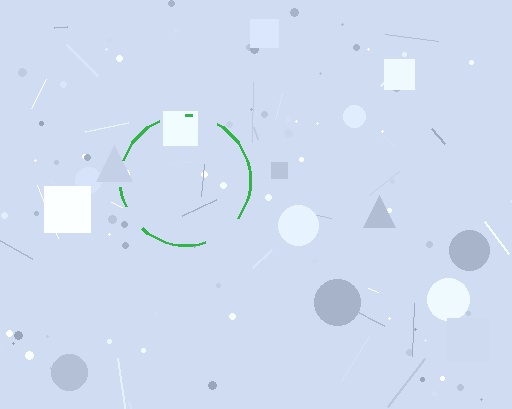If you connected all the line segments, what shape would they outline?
They would outline a circle.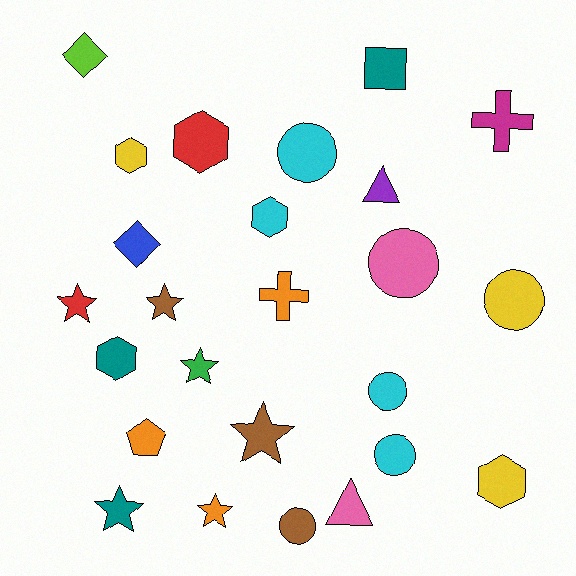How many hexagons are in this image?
There are 5 hexagons.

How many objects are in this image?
There are 25 objects.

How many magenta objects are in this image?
There is 1 magenta object.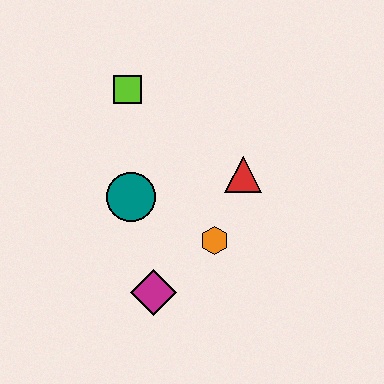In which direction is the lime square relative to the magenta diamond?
The lime square is above the magenta diamond.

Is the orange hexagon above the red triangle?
No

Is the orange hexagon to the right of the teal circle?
Yes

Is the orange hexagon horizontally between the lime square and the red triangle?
Yes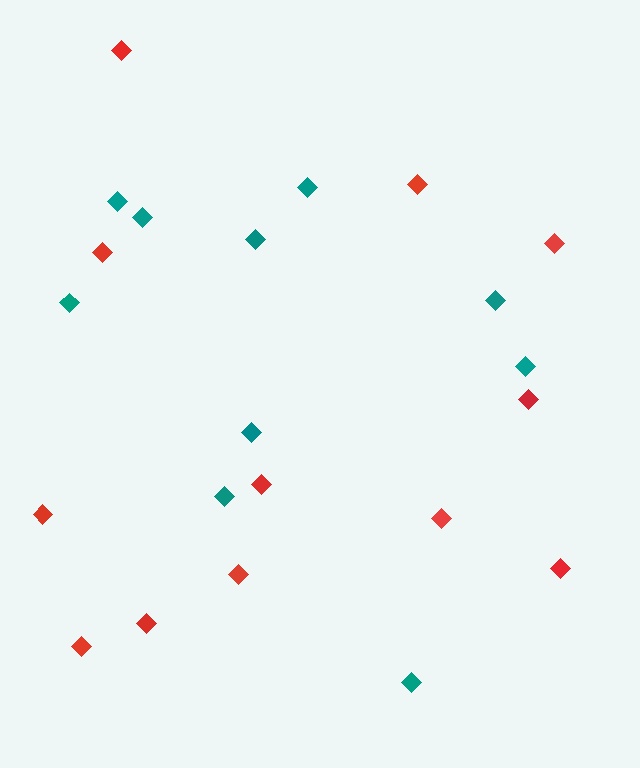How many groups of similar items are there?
There are 2 groups: one group of red diamonds (12) and one group of teal diamonds (10).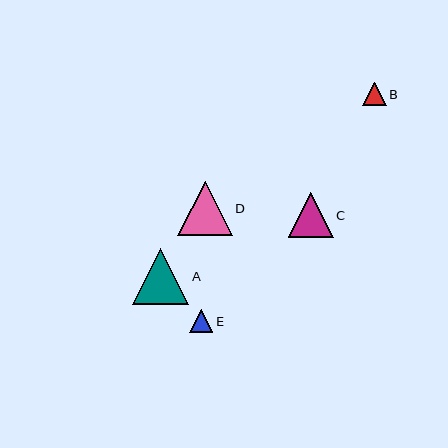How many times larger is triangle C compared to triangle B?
Triangle C is approximately 2.0 times the size of triangle B.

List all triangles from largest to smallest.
From largest to smallest: A, D, C, E, B.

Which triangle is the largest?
Triangle A is the largest with a size of approximately 56 pixels.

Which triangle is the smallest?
Triangle B is the smallest with a size of approximately 23 pixels.